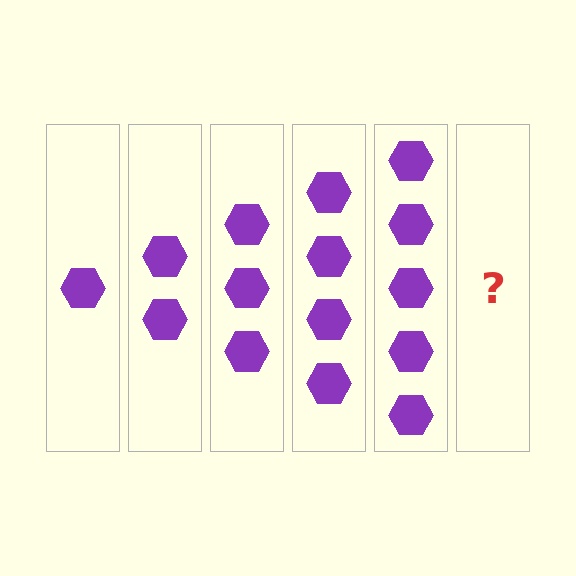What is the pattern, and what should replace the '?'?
The pattern is that each step adds one more hexagon. The '?' should be 6 hexagons.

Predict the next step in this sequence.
The next step is 6 hexagons.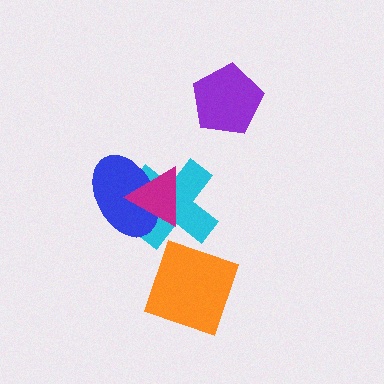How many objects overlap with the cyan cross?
2 objects overlap with the cyan cross.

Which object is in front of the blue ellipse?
The magenta triangle is in front of the blue ellipse.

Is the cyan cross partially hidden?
Yes, it is partially covered by another shape.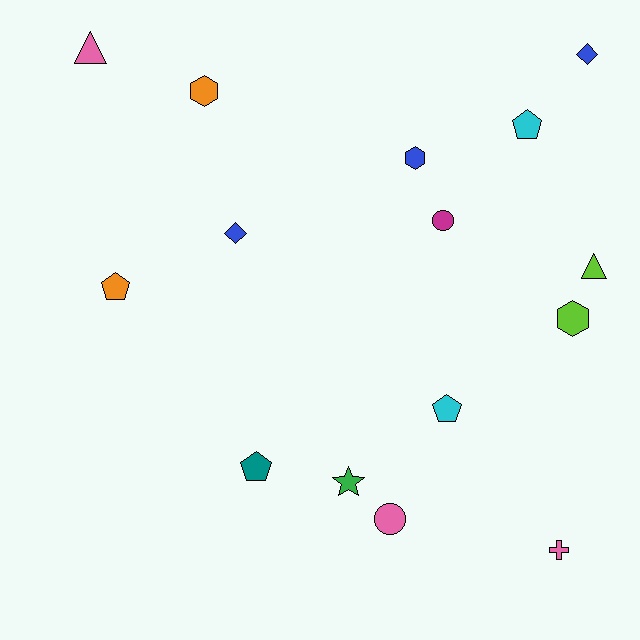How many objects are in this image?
There are 15 objects.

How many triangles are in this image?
There are 2 triangles.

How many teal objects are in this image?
There is 1 teal object.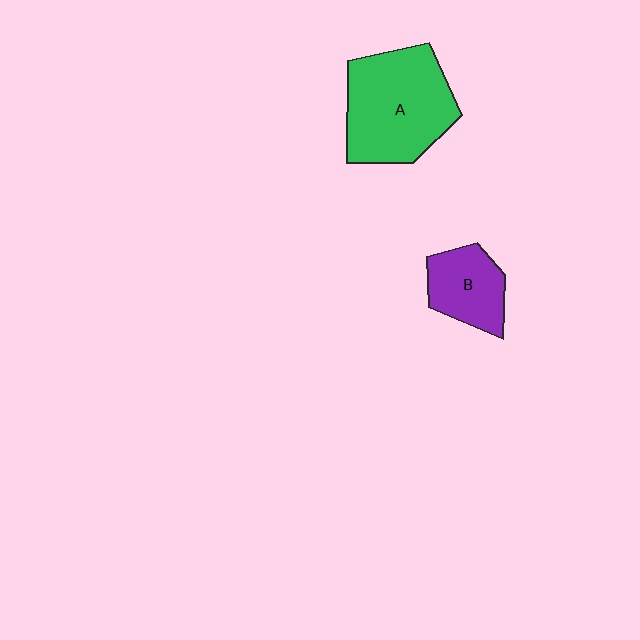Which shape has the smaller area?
Shape B (purple).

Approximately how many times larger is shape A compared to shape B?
Approximately 2.0 times.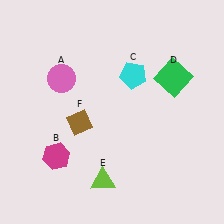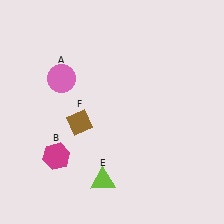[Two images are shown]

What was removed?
The green square (D), the cyan pentagon (C) were removed in Image 2.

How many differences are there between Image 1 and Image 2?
There are 2 differences between the two images.